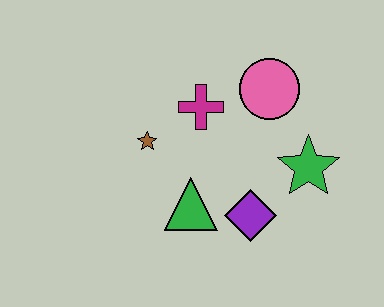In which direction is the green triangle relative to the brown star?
The green triangle is below the brown star.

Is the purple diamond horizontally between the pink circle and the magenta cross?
Yes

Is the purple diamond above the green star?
No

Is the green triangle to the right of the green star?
No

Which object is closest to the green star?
The purple diamond is closest to the green star.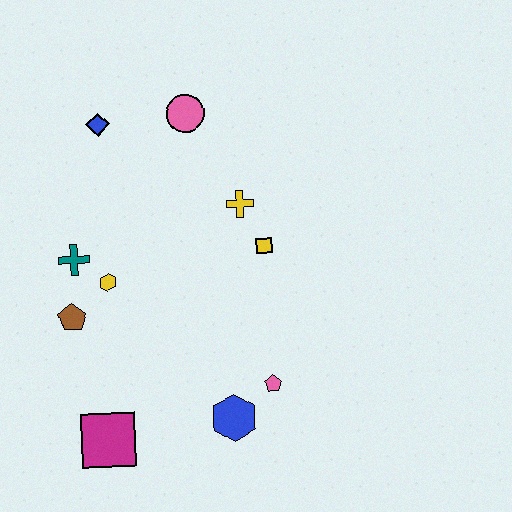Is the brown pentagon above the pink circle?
No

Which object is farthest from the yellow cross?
The magenta square is farthest from the yellow cross.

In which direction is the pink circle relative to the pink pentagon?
The pink circle is above the pink pentagon.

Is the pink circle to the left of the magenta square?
No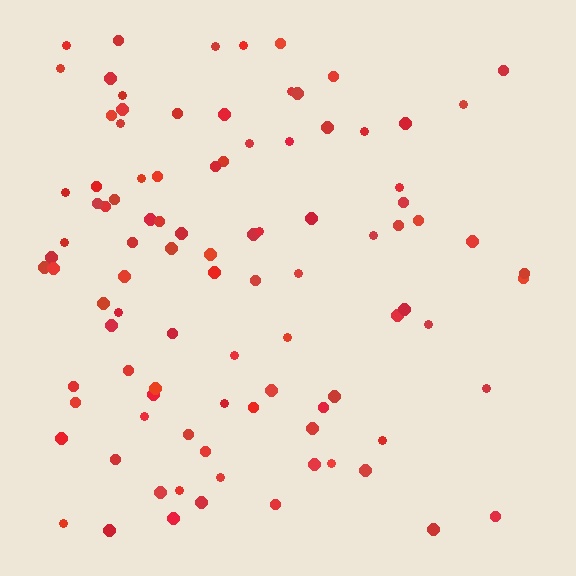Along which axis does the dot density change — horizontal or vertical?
Horizontal.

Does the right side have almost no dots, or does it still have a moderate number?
Still a moderate number, just noticeably fewer than the left.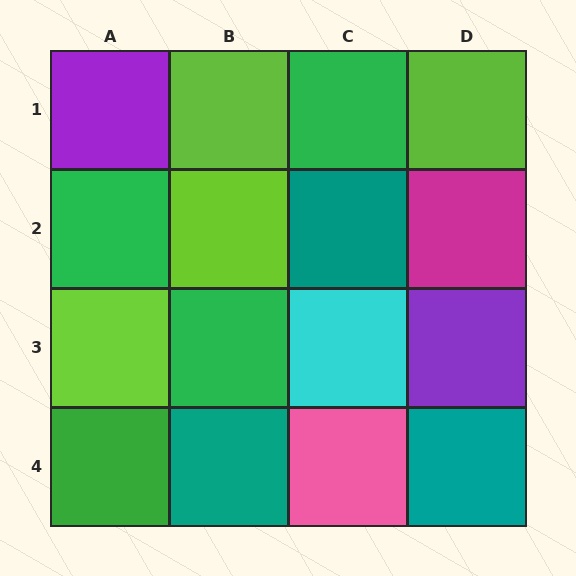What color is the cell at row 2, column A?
Green.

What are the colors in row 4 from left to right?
Green, teal, pink, teal.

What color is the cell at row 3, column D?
Purple.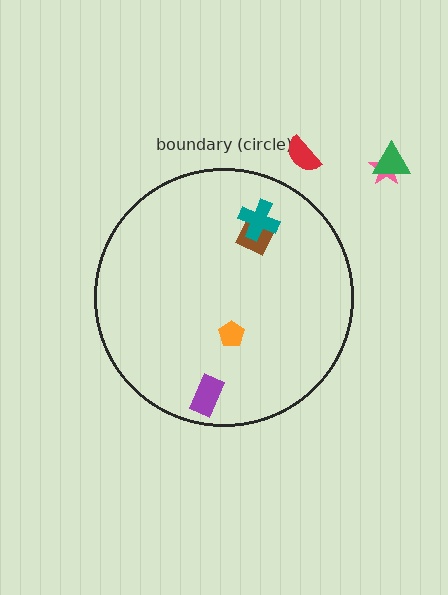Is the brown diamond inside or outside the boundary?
Inside.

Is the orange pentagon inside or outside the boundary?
Inside.